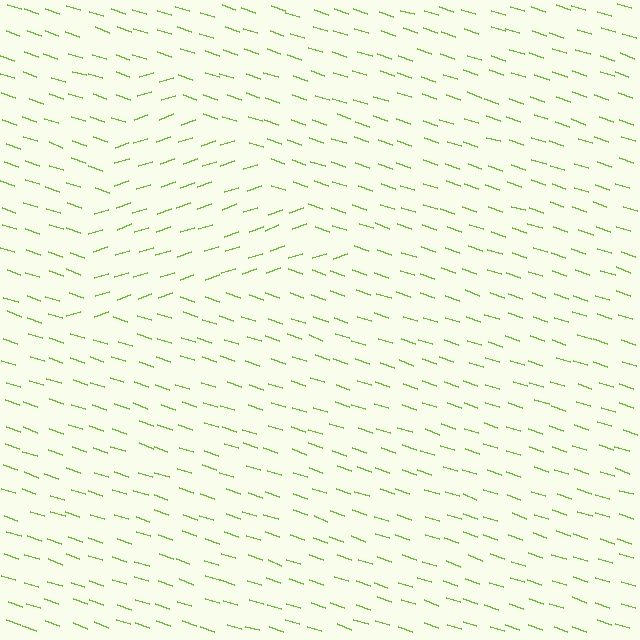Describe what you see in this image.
The image is filled with small lime line segments. A triangle region in the image has lines oriented differently from the surrounding lines, creating a visible texture boundary.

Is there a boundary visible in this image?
Yes, there is a texture boundary formed by a change in line orientation.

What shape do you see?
I see a triangle.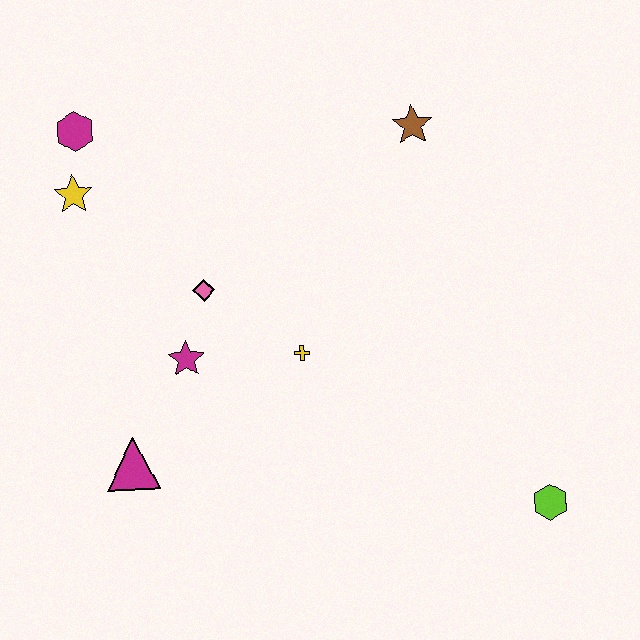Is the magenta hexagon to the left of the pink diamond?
Yes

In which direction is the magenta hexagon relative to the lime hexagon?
The magenta hexagon is to the left of the lime hexagon.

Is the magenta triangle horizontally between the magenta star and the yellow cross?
No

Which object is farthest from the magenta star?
The lime hexagon is farthest from the magenta star.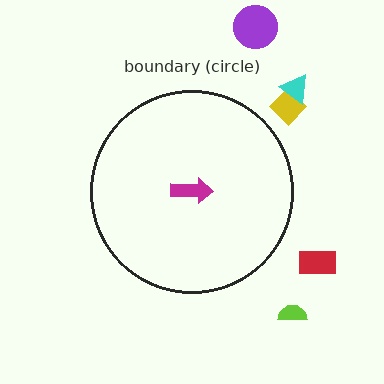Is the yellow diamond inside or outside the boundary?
Outside.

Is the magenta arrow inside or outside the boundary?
Inside.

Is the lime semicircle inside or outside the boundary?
Outside.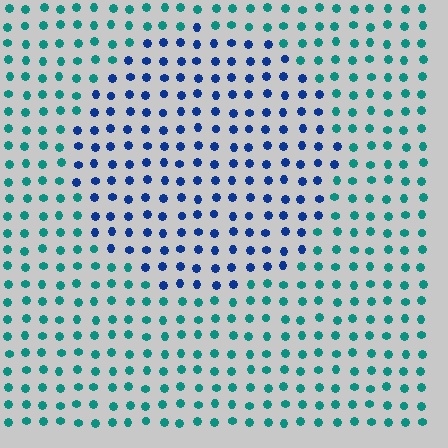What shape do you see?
I see a circle.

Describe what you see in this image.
The image is filled with small teal elements in a uniform arrangement. A circle-shaped region is visible where the elements are tinted to a slightly different hue, forming a subtle color boundary.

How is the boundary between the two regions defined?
The boundary is defined purely by a slight shift in hue (about 49 degrees). Spacing, size, and orientation are identical on both sides.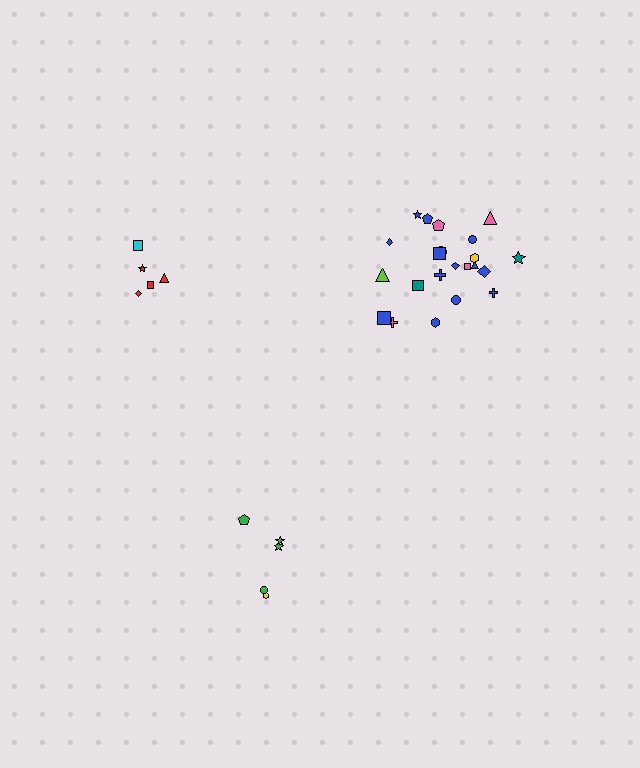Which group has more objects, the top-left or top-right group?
The top-right group.